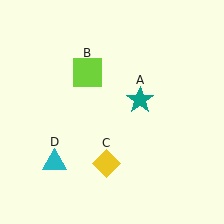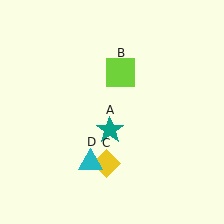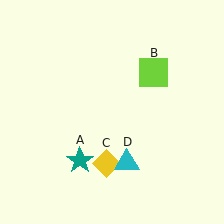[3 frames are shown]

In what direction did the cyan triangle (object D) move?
The cyan triangle (object D) moved right.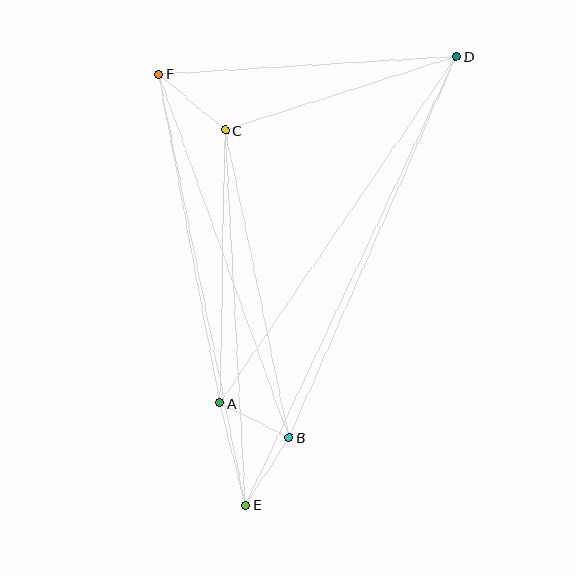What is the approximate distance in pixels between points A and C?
The distance between A and C is approximately 273 pixels.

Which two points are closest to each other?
Points A and B are closest to each other.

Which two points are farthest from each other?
Points D and E are farthest from each other.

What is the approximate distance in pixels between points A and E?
The distance between A and E is approximately 105 pixels.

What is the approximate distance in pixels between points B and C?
The distance between B and C is approximately 314 pixels.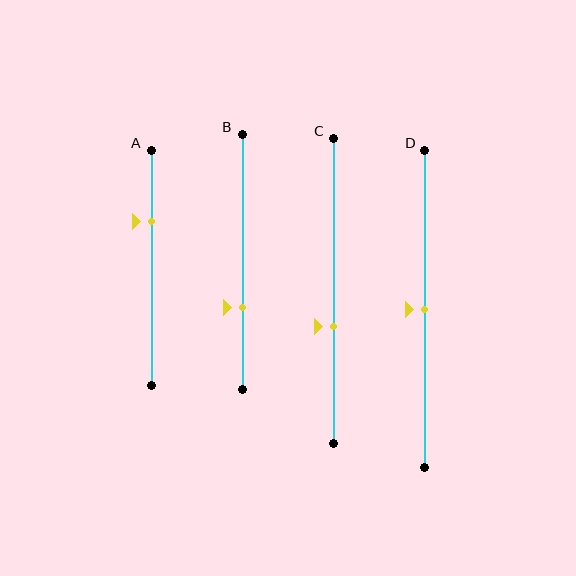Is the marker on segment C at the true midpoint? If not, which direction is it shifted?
No, the marker on segment C is shifted downward by about 12% of the segment length.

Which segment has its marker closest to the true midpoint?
Segment D has its marker closest to the true midpoint.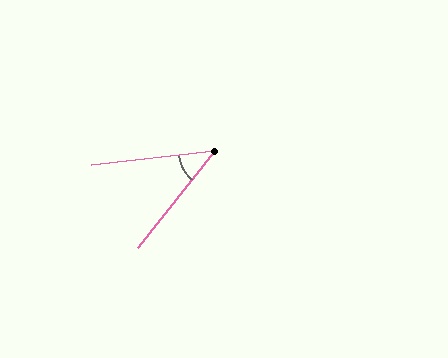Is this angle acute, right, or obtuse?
It is acute.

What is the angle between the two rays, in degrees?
Approximately 45 degrees.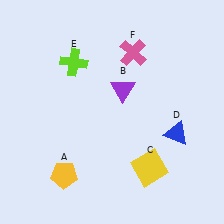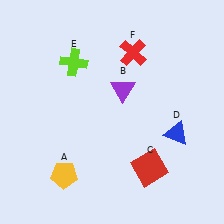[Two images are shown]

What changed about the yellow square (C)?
In Image 1, C is yellow. In Image 2, it changed to red.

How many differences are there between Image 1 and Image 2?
There are 2 differences between the two images.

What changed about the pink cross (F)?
In Image 1, F is pink. In Image 2, it changed to red.